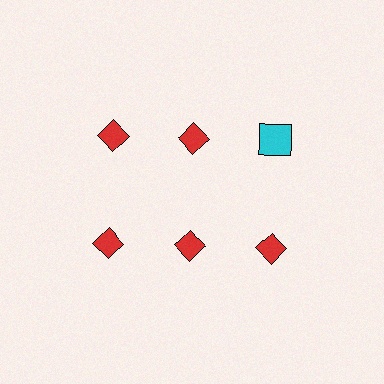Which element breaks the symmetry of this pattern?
The cyan square in the top row, center column breaks the symmetry. All other shapes are red diamonds.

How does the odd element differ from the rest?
It differs in both color (cyan instead of red) and shape (square instead of diamond).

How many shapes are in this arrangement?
There are 6 shapes arranged in a grid pattern.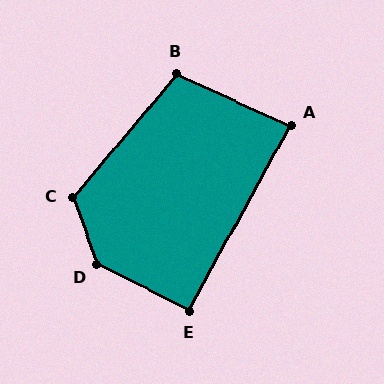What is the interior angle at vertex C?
Approximately 120 degrees (obtuse).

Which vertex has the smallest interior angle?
A, at approximately 86 degrees.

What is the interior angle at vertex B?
Approximately 106 degrees (obtuse).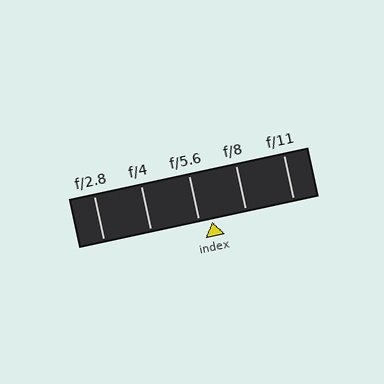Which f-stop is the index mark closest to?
The index mark is closest to f/5.6.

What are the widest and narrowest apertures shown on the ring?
The widest aperture shown is f/2.8 and the narrowest is f/11.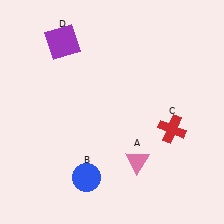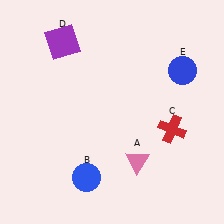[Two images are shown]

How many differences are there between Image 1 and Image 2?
There is 1 difference between the two images.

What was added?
A blue circle (E) was added in Image 2.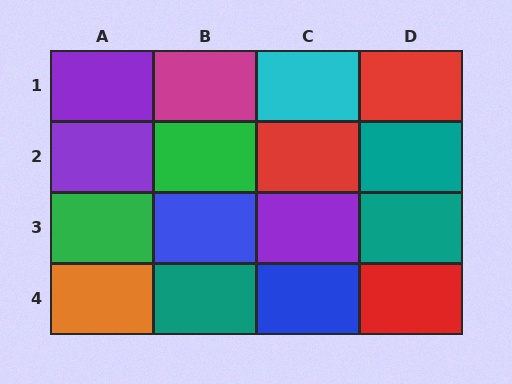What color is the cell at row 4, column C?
Blue.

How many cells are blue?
2 cells are blue.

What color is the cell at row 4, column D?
Red.